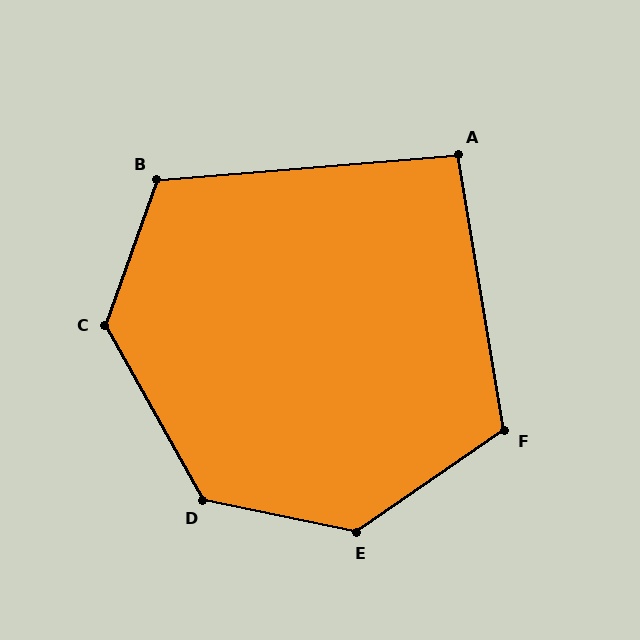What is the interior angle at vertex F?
Approximately 115 degrees (obtuse).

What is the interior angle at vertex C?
Approximately 131 degrees (obtuse).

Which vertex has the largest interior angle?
E, at approximately 134 degrees.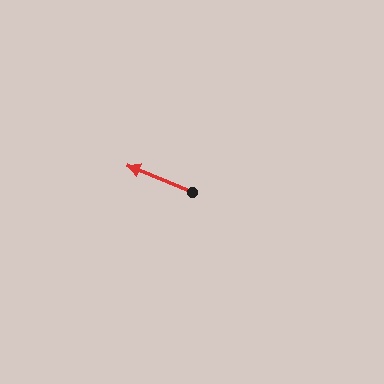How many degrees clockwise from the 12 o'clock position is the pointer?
Approximately 293 degrees.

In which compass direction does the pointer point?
Northwest.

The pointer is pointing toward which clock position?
Roughly 10 o'clock.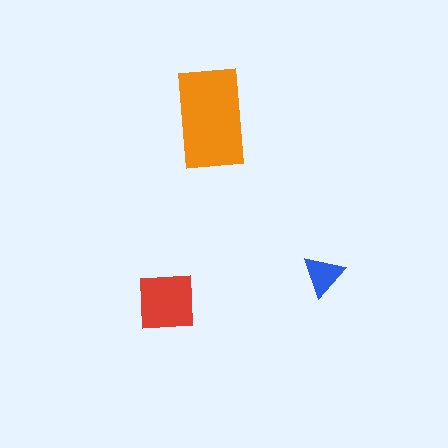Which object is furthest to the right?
The blue triangle is rightmost.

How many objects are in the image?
There are 3 objects in the image.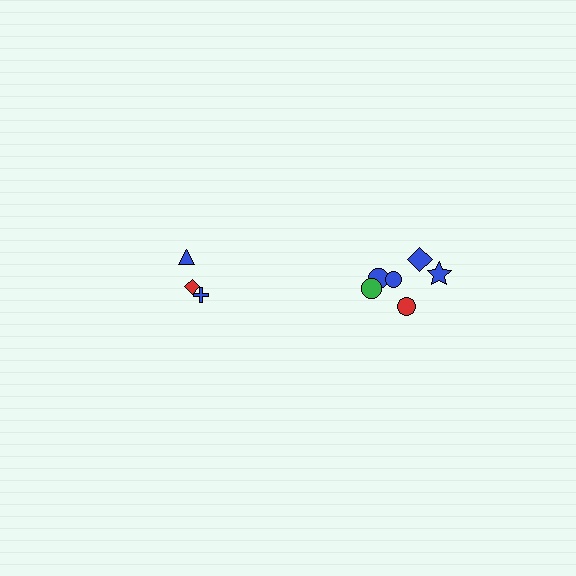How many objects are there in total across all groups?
There are 9 objects.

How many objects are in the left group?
There are 3 objects.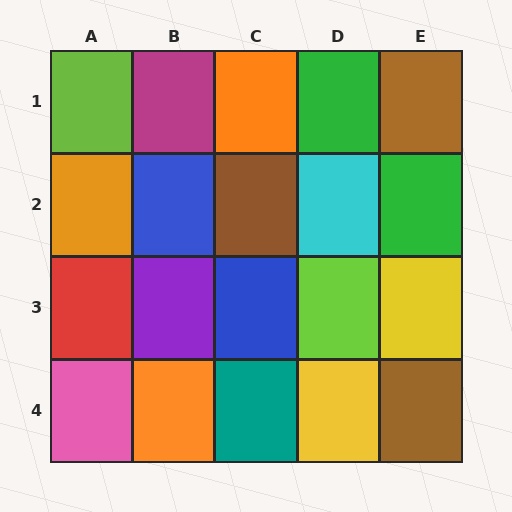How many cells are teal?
1 cell is teal.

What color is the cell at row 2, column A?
Orange.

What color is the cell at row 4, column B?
Orange.